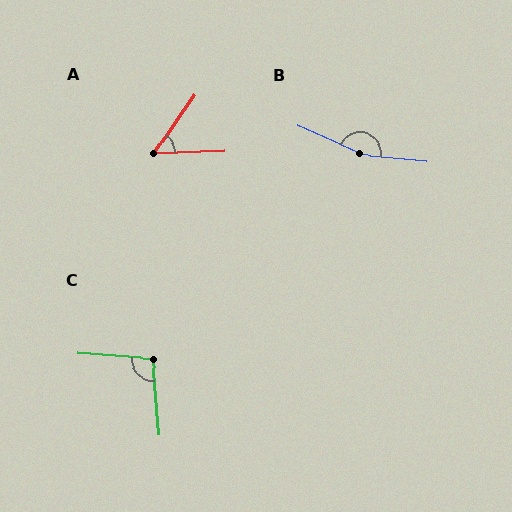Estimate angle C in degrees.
Approximately 99 degrees.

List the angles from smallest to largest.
A (53°), C (99°), B (162°).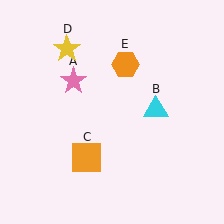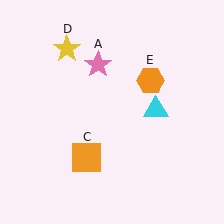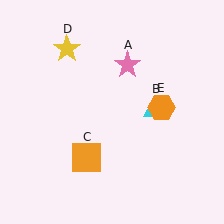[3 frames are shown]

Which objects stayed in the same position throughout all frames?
Cyan triangle (object B) and orange square (object C) and yellow star (object D) remained stationary.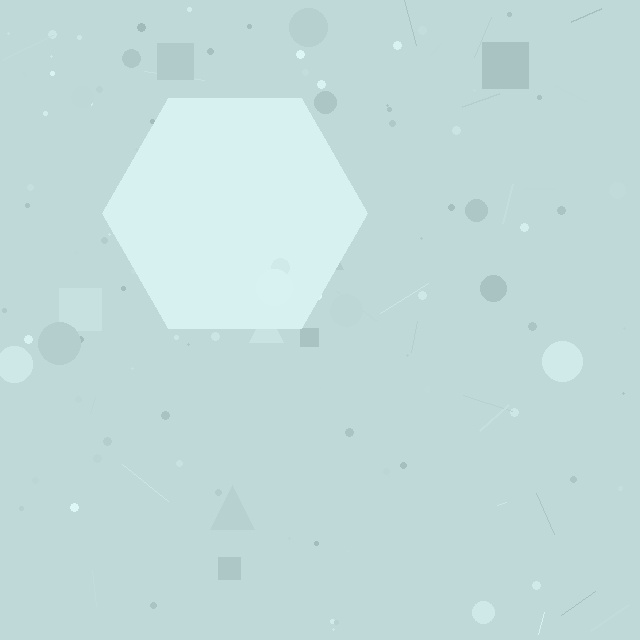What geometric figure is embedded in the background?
A hexagon is embedded in the background.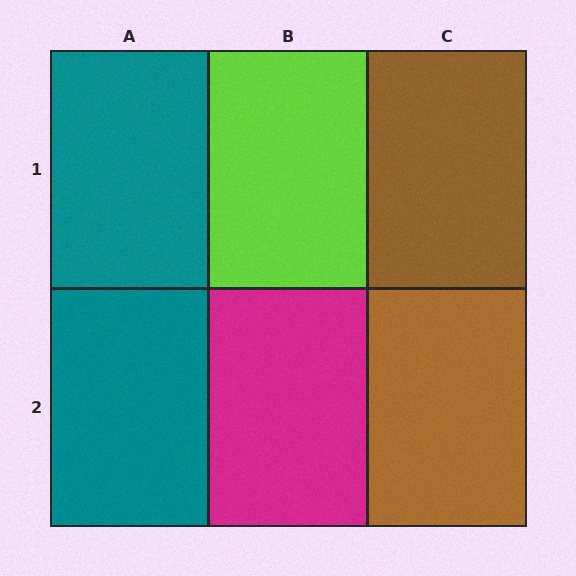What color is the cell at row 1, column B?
Lime.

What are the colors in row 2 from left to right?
Teal, magenta, brown.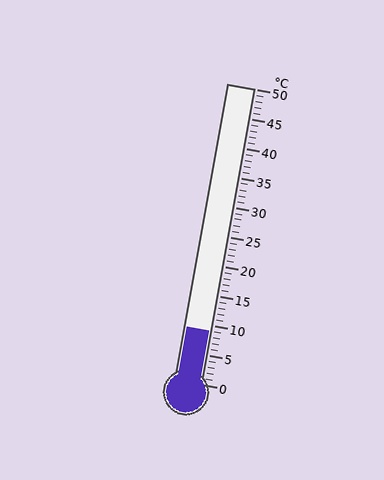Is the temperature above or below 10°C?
The temperature is below 10°C.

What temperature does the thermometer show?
The thermometer shows approximately 9°C.